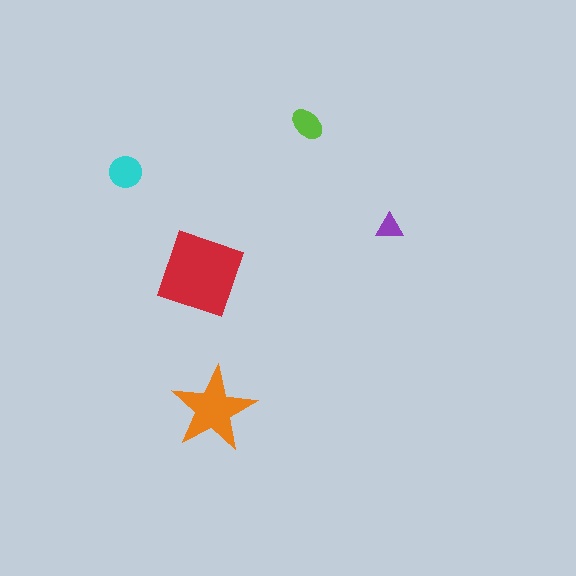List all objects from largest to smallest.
The red diamond, the orange star, the cyan circle, the lime ellipse, the purple triangle.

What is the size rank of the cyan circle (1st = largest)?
3rd.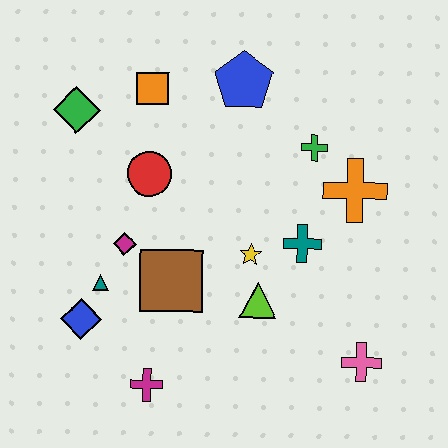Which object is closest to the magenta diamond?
The teal triangle is closest to the magenta diamond.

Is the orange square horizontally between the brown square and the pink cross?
No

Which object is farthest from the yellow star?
The green diamond is farthest from the yellow star.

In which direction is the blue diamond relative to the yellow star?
The blue diamond is to the left of the yellow star.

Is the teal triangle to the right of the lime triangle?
No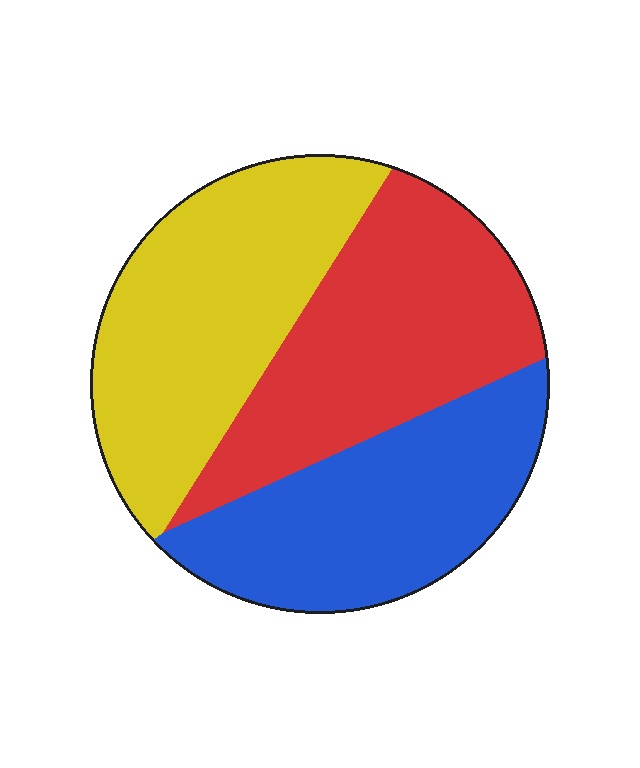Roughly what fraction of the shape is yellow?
Yellow takes up about one third (1/3) of the shape.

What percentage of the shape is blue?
Blue covers 31% of the shape.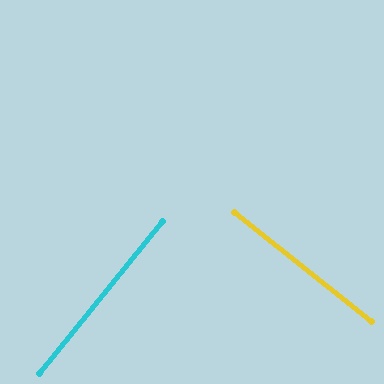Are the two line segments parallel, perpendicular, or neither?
Perpendicular — they meet at approximately 90°.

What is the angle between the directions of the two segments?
Approximately 90 degrees.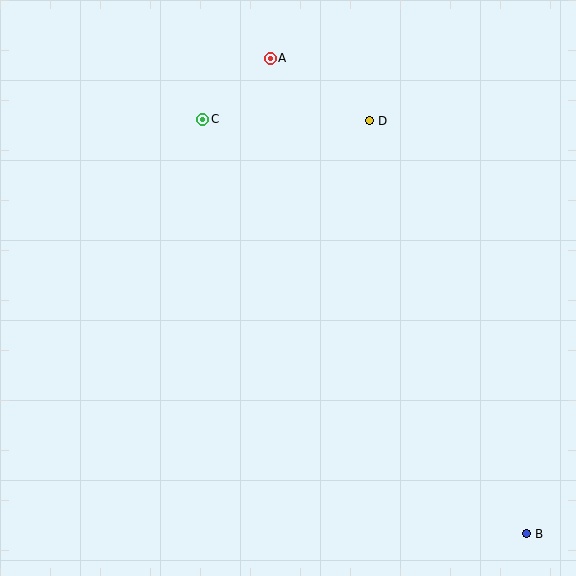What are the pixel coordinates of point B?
Point B is at (527, 534).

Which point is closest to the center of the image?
Point D at (370, 121) is closest to the center.